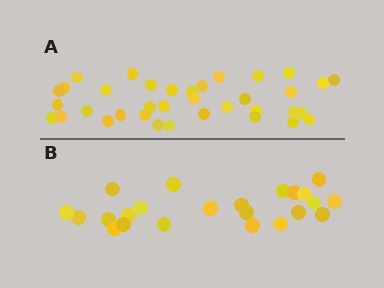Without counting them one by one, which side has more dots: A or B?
Region A (the top region) has more dots.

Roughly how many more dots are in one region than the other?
Region A has approximately 15 more dots than region B.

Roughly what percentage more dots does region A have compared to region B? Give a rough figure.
About 55% more.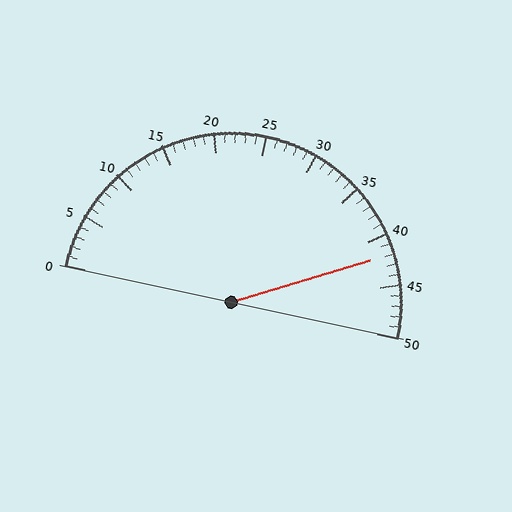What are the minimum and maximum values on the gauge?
The gauge ranges from 0 to 50.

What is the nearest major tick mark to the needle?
The nearest major tick mark is 40.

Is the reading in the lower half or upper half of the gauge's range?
The reading is in the upper half of the range (0 to 50).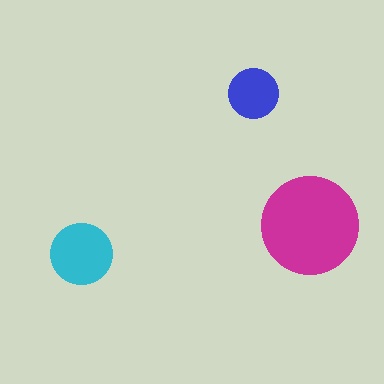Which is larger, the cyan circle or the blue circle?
The cyan one.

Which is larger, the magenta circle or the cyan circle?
The magenta one.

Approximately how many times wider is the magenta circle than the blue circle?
About 2 times wider.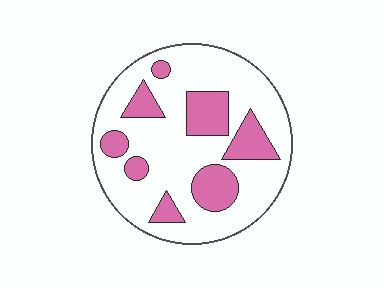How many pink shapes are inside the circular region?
8.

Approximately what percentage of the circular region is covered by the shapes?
Approximately 25%.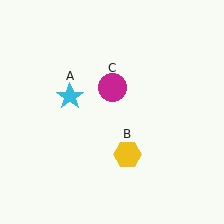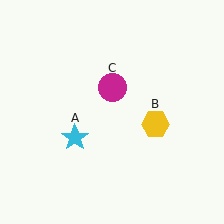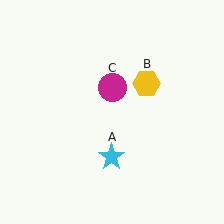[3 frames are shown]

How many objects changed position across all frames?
2 objects changed position: cyan star (object A), yellow hexagon (object B).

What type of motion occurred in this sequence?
The cyan star (object A), yellow hexagon (object B) rotated counterclockwise around the center of the scene.